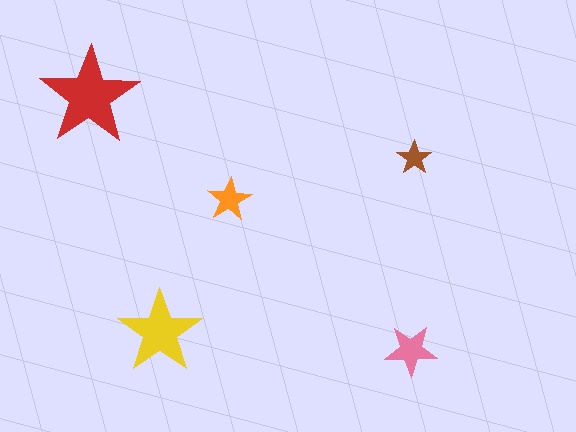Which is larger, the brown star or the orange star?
The orange one.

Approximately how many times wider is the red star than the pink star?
About 2 times wider.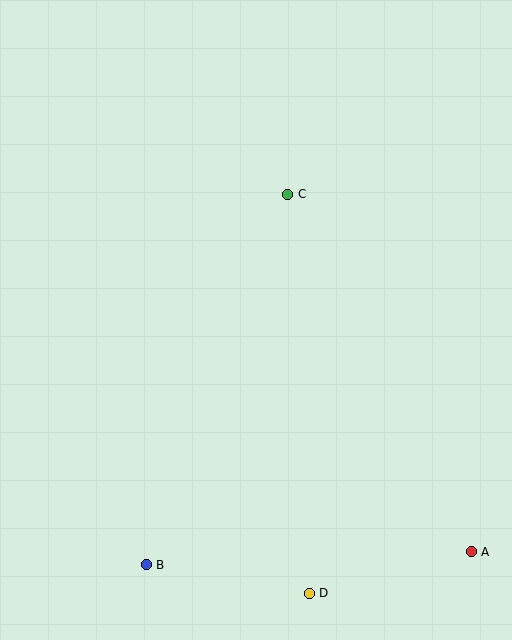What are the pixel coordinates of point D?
Point D is at (309, 593).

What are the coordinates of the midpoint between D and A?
The midpoint between D and A is at (390, 573).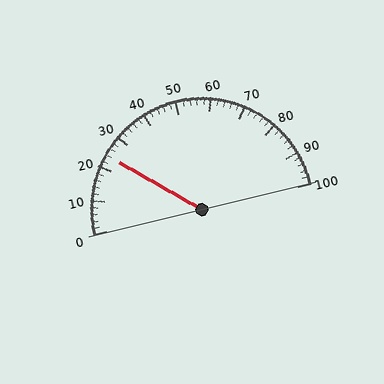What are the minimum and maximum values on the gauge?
The gauge ranges from 0 to 100.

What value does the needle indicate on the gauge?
The needle indicates approximately 24.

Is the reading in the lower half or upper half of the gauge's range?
The reading is in the lower half of the range (0 to 100).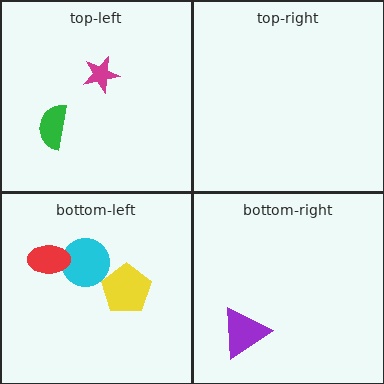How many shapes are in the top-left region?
2.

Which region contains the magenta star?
The top-left region.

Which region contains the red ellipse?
The bottom-left region.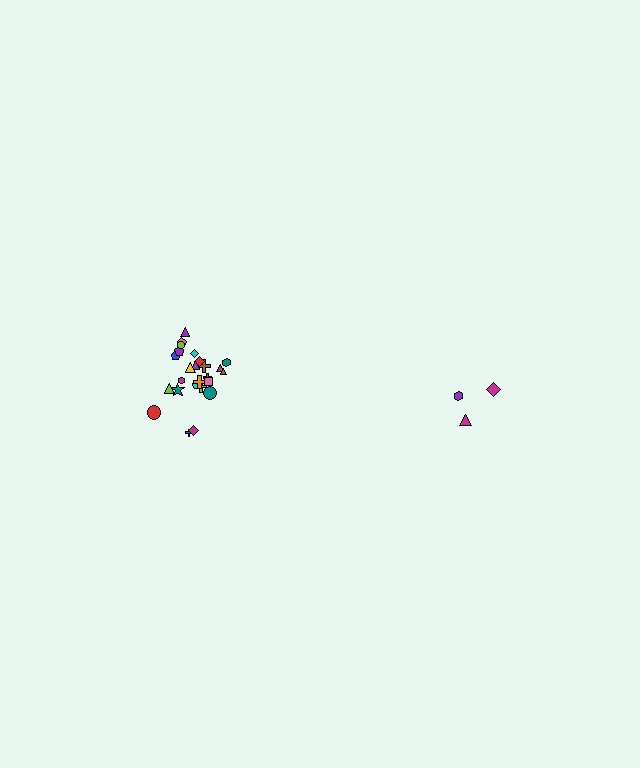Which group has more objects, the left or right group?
The left group.